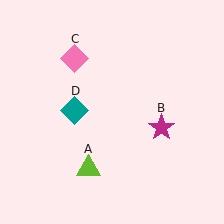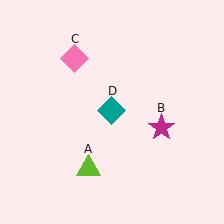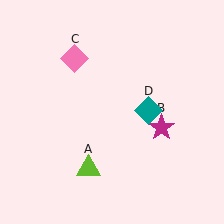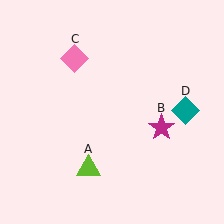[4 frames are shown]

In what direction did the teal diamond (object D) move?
The teal diamond (object D) moved right.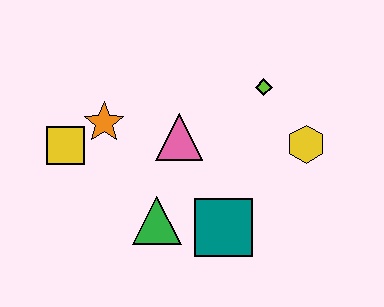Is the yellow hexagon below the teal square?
No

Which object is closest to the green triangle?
The teal square is closest to the green triangle.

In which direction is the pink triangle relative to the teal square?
The pink triangle is above the teal square.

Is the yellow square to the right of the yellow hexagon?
No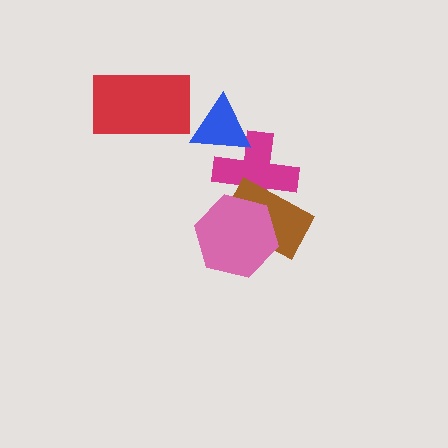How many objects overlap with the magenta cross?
3 objects overlap with the magenta cross.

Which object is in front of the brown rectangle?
The pink hexagon is in front of the brown rectangle.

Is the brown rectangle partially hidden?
Yes, it is partially covered by another shape.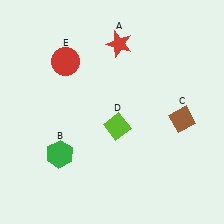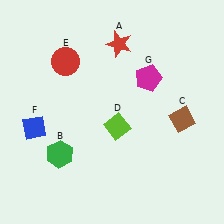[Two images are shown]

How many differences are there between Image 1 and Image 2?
There are 2 differences between the two images.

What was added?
A blue diamond (F), a magenta pentagon (G) were added in Image 2.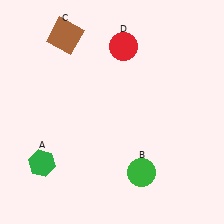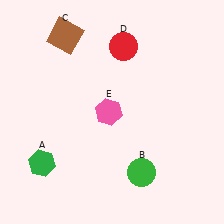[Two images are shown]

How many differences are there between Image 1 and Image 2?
There is 1 difference between the two images.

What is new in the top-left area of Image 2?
A pink hexagon (E) was added in the top-left area of Image 2.